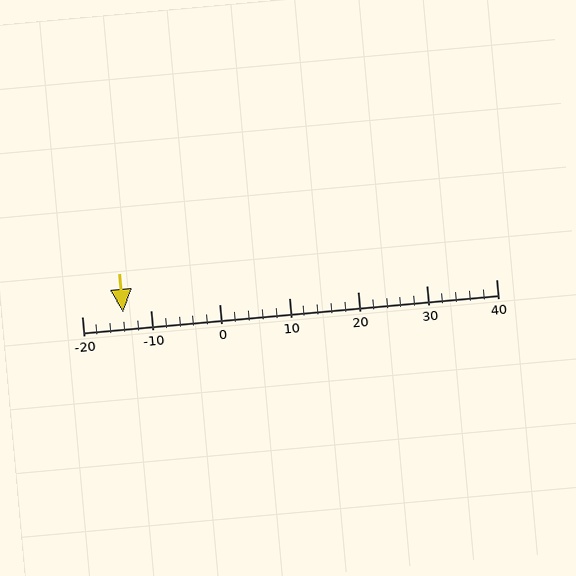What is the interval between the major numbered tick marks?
The major tick marks are spaced 10 units apart.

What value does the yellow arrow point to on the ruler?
The yellow arrow points to approximately -14.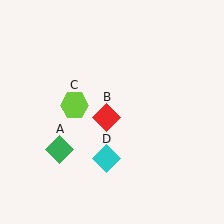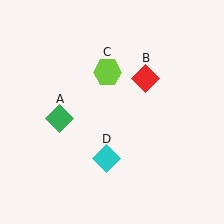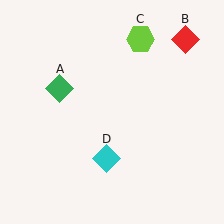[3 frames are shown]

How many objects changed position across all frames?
3 objects changed position: green diamond (object A), red diamond (object B), lime hexagon (object C).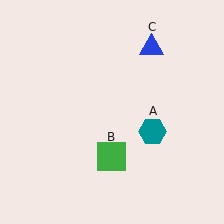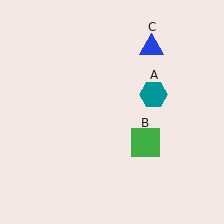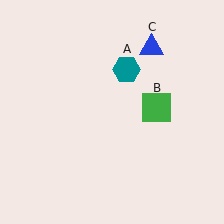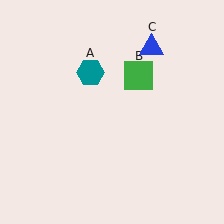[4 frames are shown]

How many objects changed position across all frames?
2 objects changed position: teal hexagon (object A), green square (object B).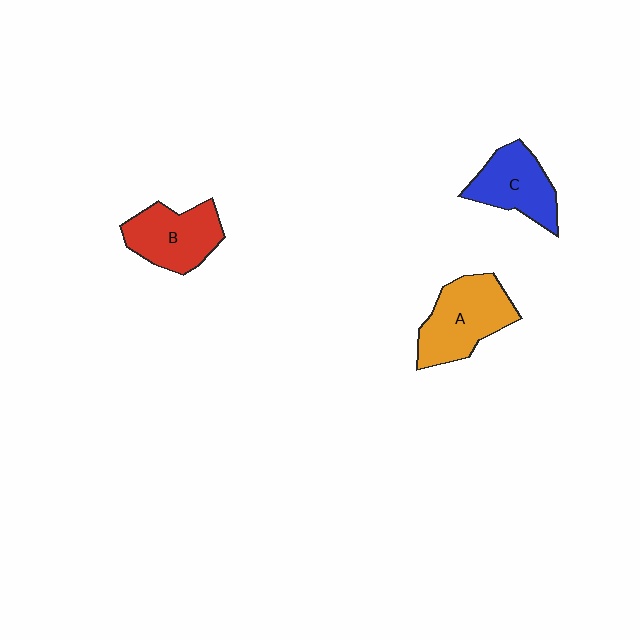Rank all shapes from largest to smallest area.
From largest to smallest: A (orange), B (red), C (blue).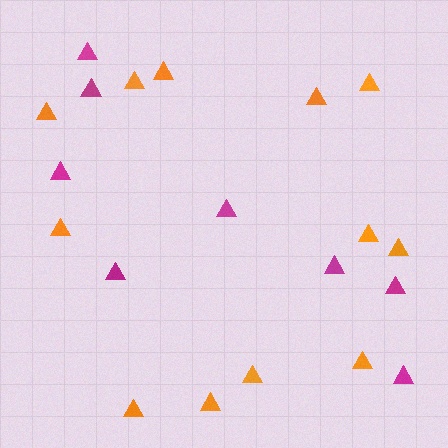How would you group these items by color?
There are 2 groups: one group of magenta triangles (8) and one group of orange triangles (12).